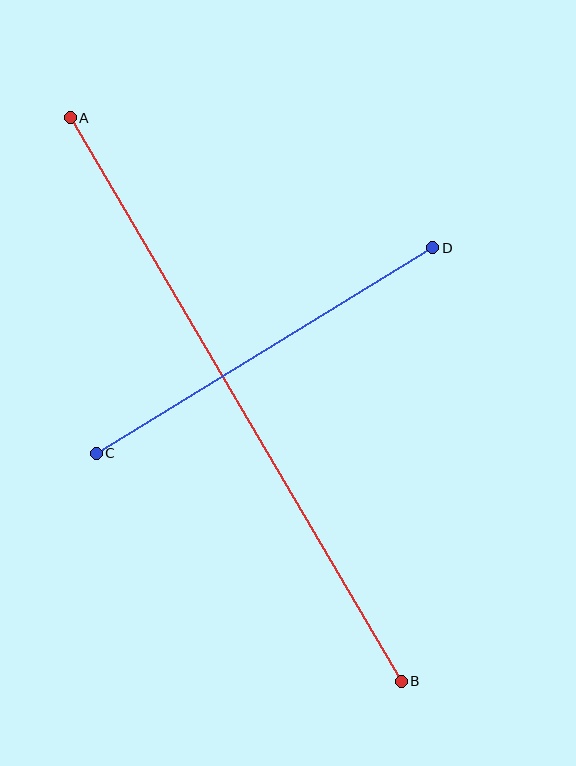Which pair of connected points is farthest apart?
Points A and B are farthest apart.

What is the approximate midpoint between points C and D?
The midpoint is at approximately (264, 350) pixels.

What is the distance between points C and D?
The distance is approximately 394 pixels.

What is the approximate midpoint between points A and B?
The midpoint is at approximately (236, 400) pixels.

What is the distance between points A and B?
The distance is approximately 653 pixels.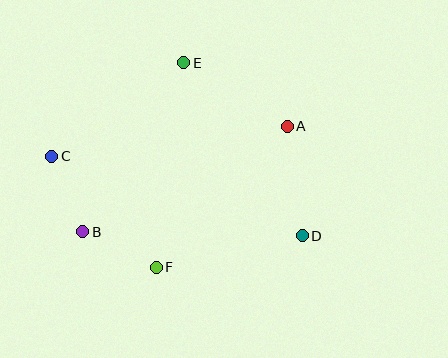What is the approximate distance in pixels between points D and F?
The distance between D and F is approximately 149 pixels.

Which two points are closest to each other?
Points B and F are closest to each other.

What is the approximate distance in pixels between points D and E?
The distance between D and E is approximately 209 pixels.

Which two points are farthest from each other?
Points C and D are farthest from each other.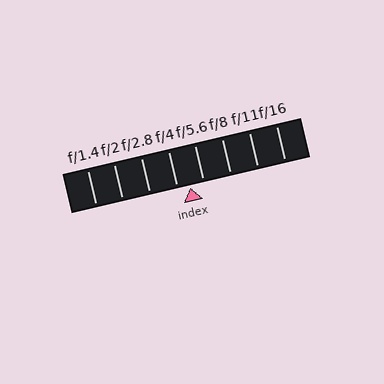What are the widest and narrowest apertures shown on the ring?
The widest aperture shown is f/1.4 and the narrowest is f/16.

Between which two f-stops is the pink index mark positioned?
The index mark is between f/4 and f/5.6.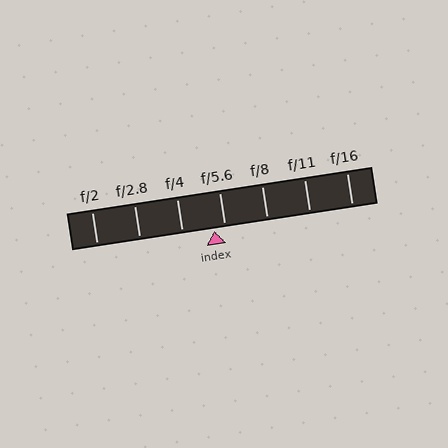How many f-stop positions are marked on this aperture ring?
There are 7 f-stop positions marked.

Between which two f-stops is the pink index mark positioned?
The index mark is between f/4 and f/5.6.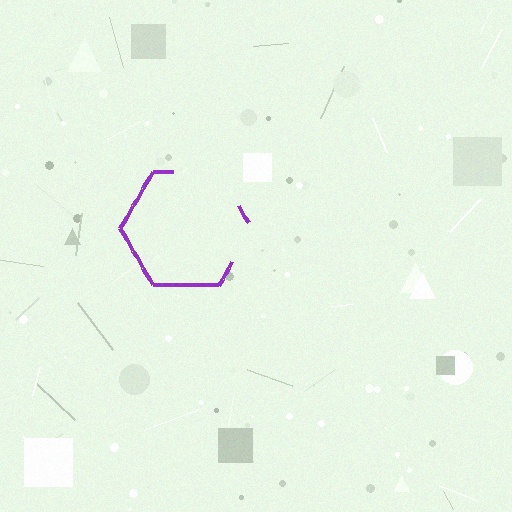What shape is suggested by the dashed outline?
The dashed outline suggests a hexagon.